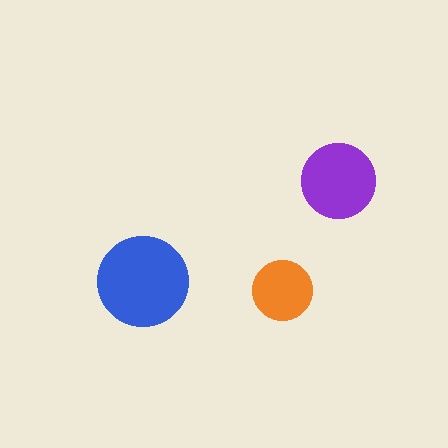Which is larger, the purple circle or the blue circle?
The blue one.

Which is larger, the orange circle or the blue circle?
The blue one.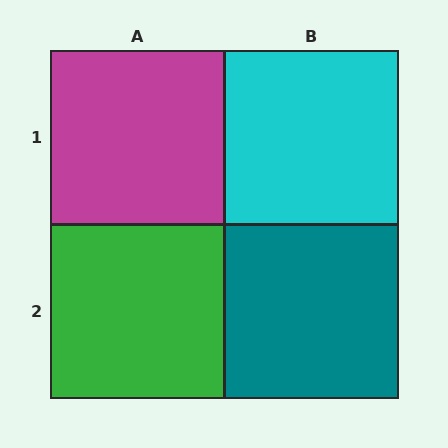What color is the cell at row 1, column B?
Cyan.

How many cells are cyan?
1 cell is cyan.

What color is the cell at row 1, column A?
Magenta.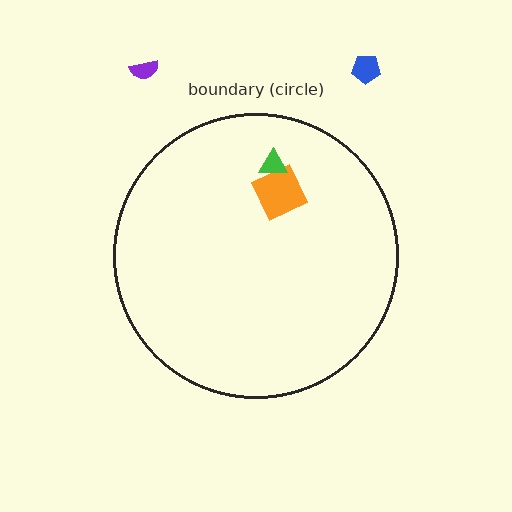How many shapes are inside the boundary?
2 inside, 2 outside.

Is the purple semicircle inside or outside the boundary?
Outside.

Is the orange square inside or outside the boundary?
Inside.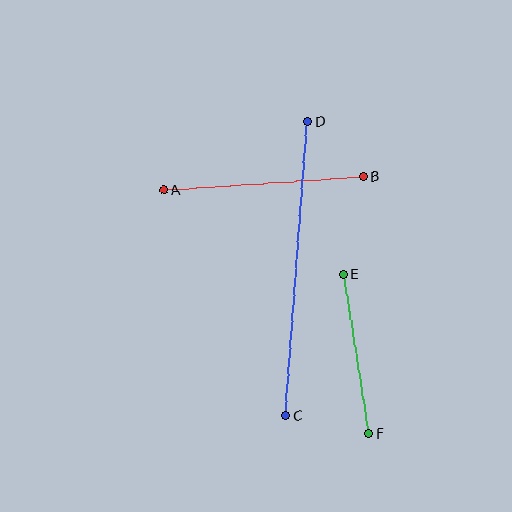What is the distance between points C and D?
The distance is approximately 295 pixels.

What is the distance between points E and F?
The distance is approximately 161 pixels.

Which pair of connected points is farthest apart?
Points C and D are farthest apart.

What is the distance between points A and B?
The distance is approximately 200 pixels.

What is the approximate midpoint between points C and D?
The midpoint is at approximately (297, 269) pixels.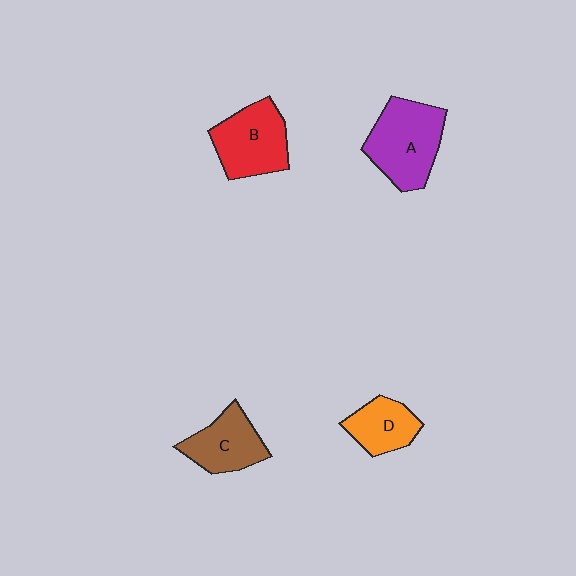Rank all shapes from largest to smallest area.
From largest to smallest: A (purple), B (red), C (brown), D (orange).